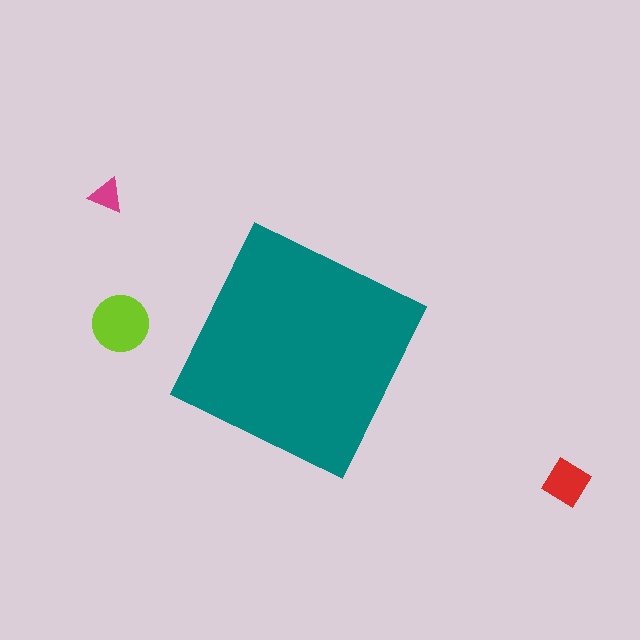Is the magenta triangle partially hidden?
No, the magenta triangle is fully visible.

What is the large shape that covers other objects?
A teal square.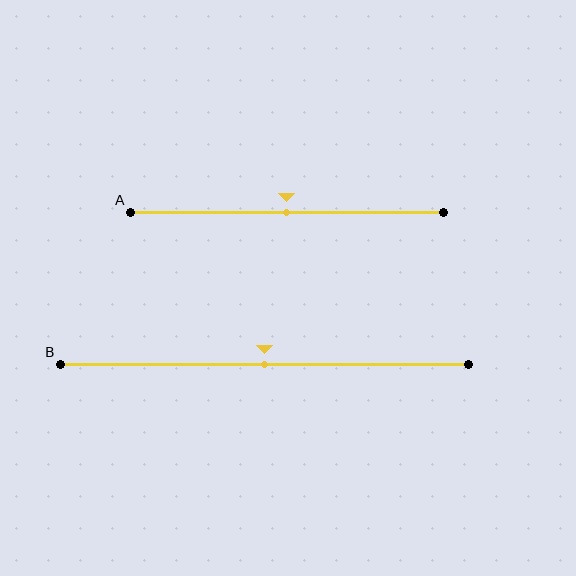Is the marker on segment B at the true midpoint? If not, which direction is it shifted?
Yes, the marker on segment B is at the true midpoint.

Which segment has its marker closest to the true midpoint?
Segment A has its marker closest to the true midpoint.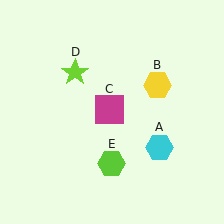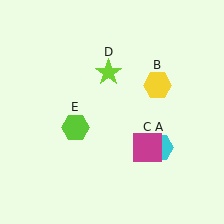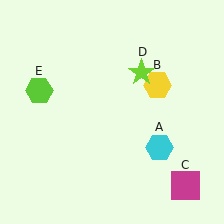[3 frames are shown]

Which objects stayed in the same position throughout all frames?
Cyan hexagon (object A) and yellow hexagon (object B) remained stationary.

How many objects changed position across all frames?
3 objects changed position: magenta square (object C), lime star (object D), lime hexagon (object E).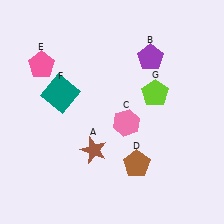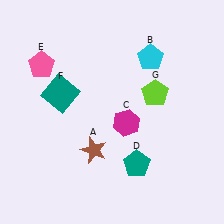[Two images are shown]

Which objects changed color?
B changed from purple to cyan. C changed from pink to magenta. D changed from brown to teal.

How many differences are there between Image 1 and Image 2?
There are 3 differences between the two images.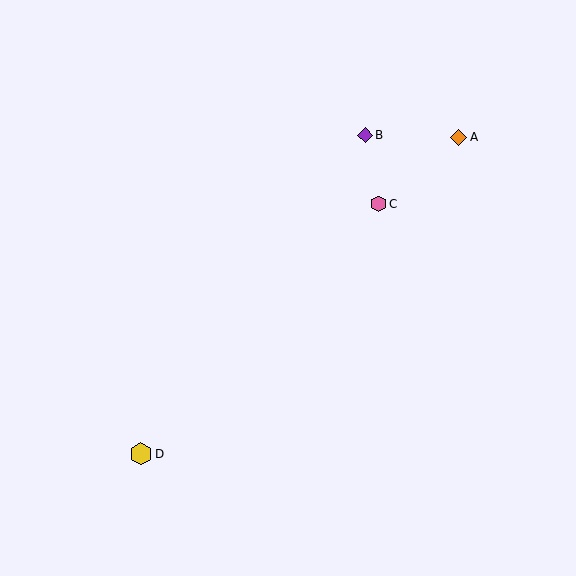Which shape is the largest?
The yellow hexagon (labeled D) is the largest.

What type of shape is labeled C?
Shape C is a pink hexagon.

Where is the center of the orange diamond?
The center of the orange diamond is at (458, 137).